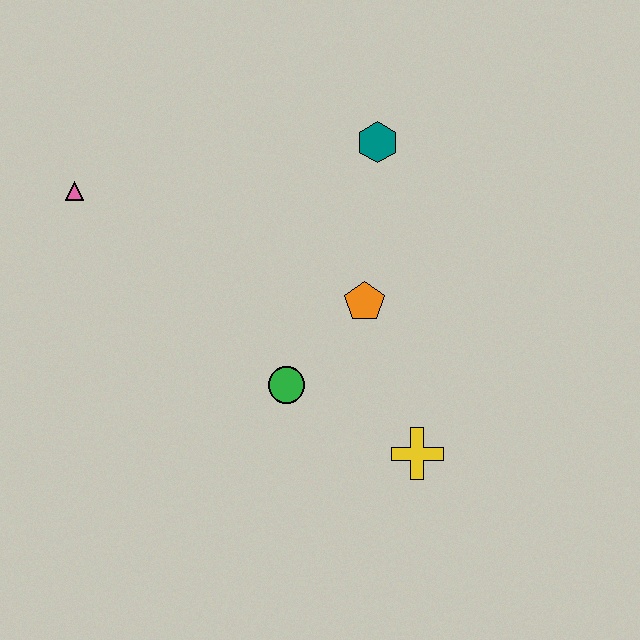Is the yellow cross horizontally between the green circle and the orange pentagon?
No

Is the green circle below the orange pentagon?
Yes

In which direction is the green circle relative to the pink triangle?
The green circle is to the right of the pink triangle.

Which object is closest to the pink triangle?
The green circle is closest to the pink triangle.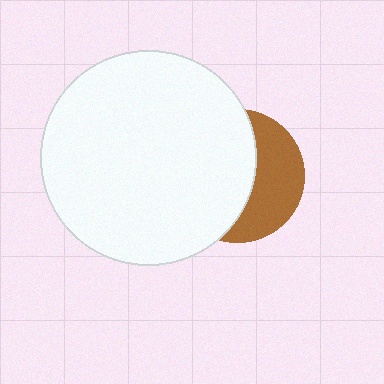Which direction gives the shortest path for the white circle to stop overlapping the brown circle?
Moving left gives the shortest separation.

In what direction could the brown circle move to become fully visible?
The brown circle could move right. That would shift it out from behind the white circle entirely.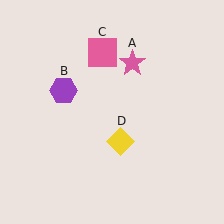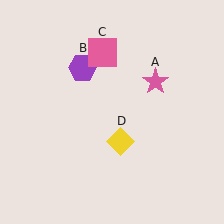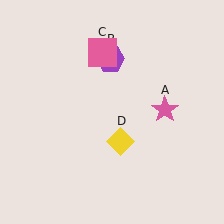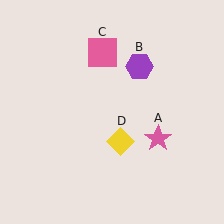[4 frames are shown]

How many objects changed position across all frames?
2 objects changed position: pink star (object A), purple hexagon (object B).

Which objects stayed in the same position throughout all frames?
Pink square (object C) and yellow diamond (object D) remained stationary.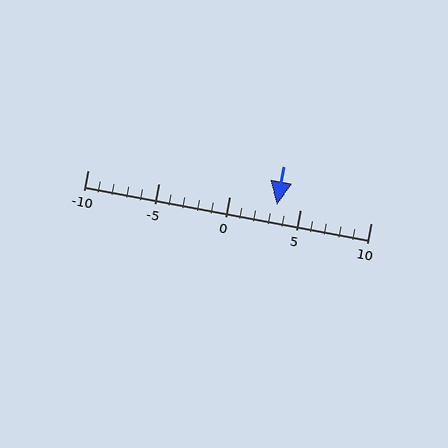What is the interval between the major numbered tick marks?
The major tick marks are spaced 5 units apart.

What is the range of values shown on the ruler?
The ruler shows values from -10 to 10.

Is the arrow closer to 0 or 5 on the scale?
The arrow is closer to 5.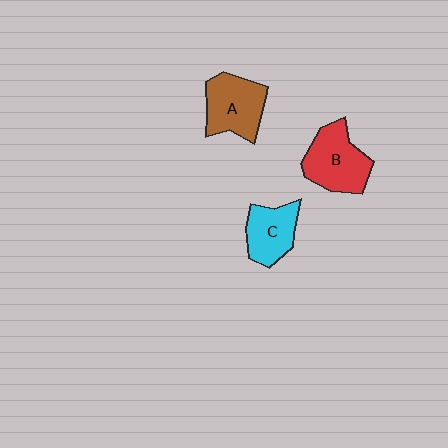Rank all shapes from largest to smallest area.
From largest to smallest: B (red), A (brown), C (cyan).